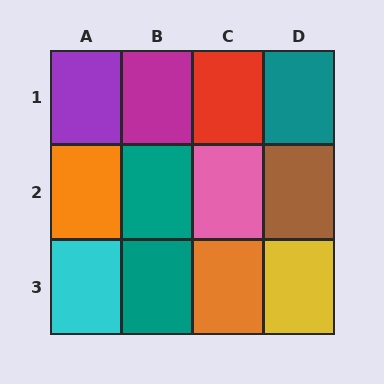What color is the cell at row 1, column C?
Red.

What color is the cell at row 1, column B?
Magenta.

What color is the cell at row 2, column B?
Teal.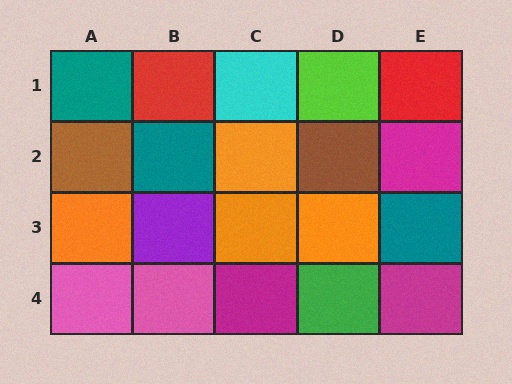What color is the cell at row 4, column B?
Pink.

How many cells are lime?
1 cell is lime.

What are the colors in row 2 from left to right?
Brown, teal, orange, brown, magenta.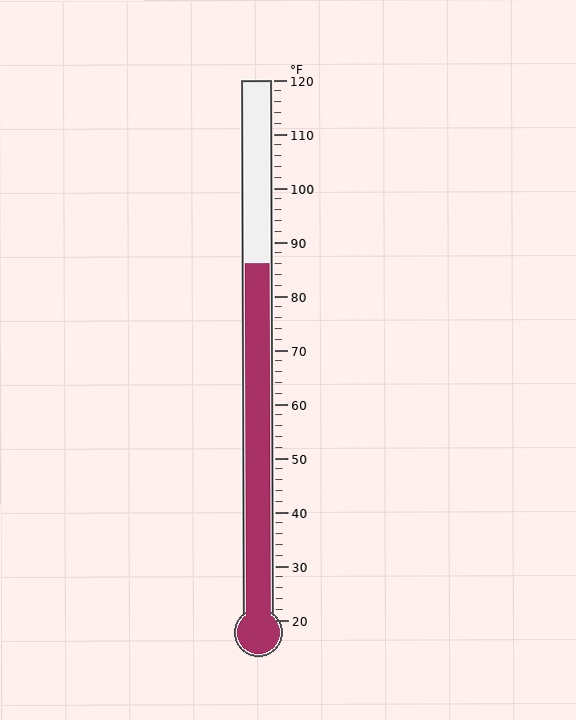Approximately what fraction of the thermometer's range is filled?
The thermometer is filled to approximately 65% of its range.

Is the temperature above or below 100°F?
The temperature is below 100°F.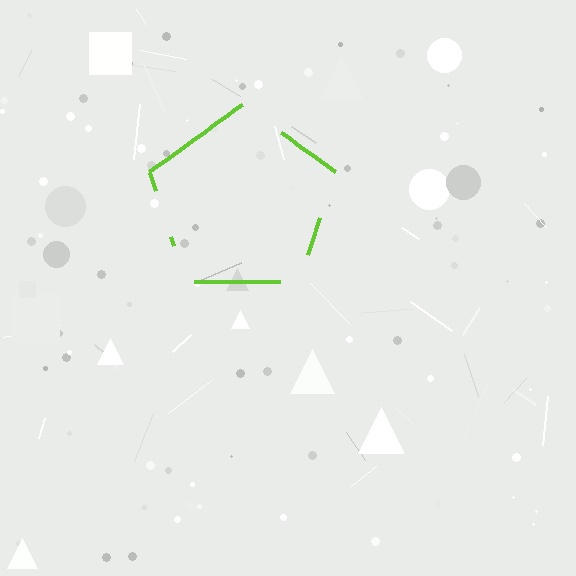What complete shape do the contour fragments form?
The contour fragments form a pentagon.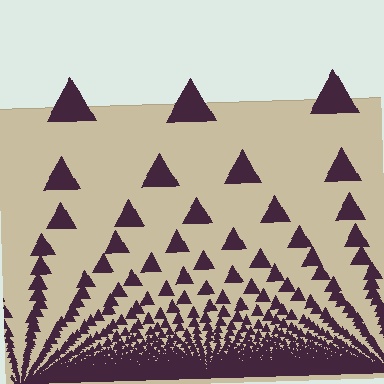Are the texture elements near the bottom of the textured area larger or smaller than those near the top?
Smaller. The gradient is inverted — elements near the bottom are smaller and denser.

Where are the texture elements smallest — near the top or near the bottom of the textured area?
Near the bottom.